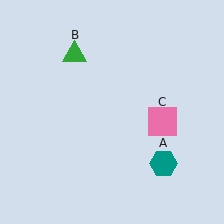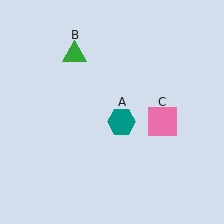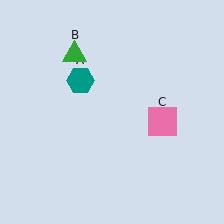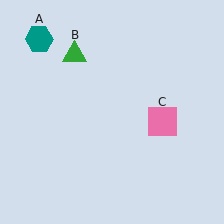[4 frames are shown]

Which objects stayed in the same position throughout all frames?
Green triangle (object B) and pink square (object C) remained stationary.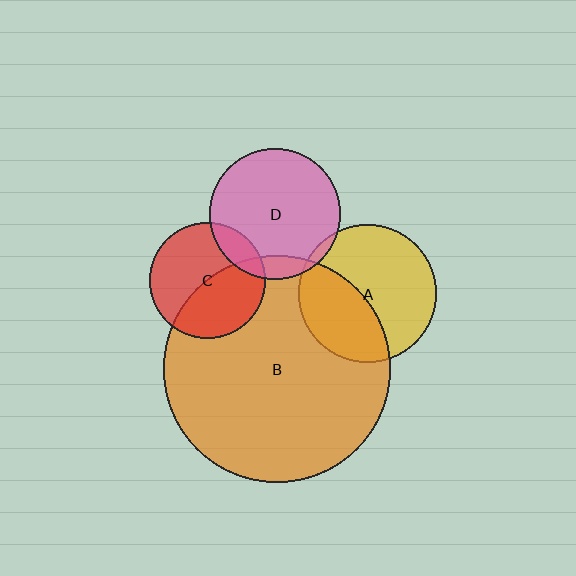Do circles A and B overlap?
Yes.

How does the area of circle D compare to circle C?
Approximately 1.3 times.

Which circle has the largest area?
Circle B (orange).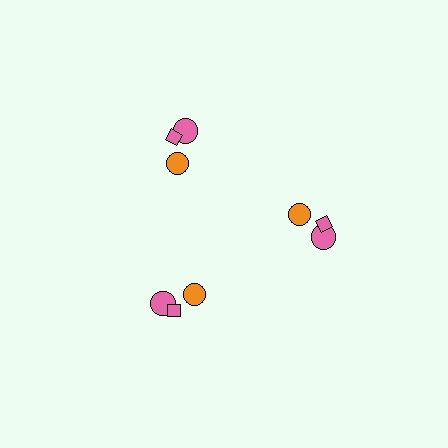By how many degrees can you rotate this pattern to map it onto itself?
The pattern maps onto itself every 120 degrees of rotation.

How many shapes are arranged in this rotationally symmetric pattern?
There are 9 shapes, arranged in 3 groups of 3.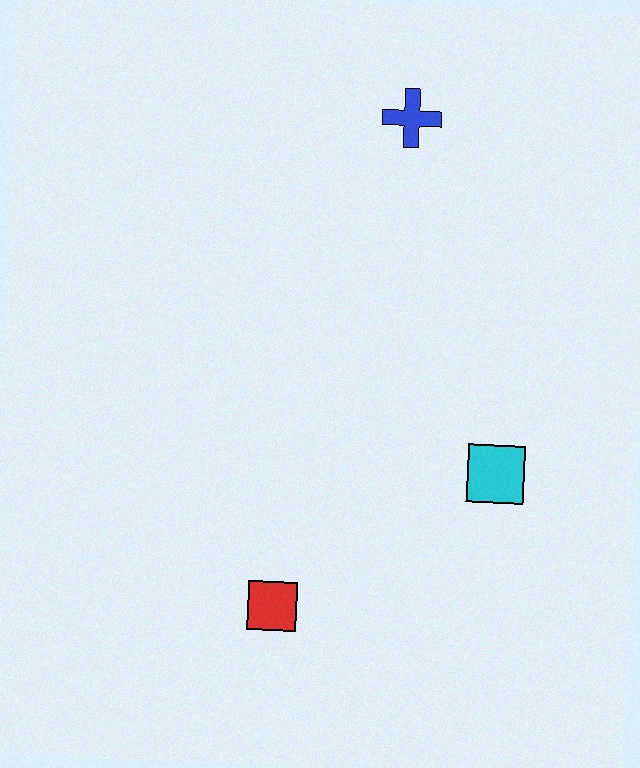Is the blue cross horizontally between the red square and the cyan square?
Yes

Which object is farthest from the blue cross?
The red square is farthest from the blue cross.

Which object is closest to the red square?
The cyan square is closest to the red square.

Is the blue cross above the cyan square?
Yes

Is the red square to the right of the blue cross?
No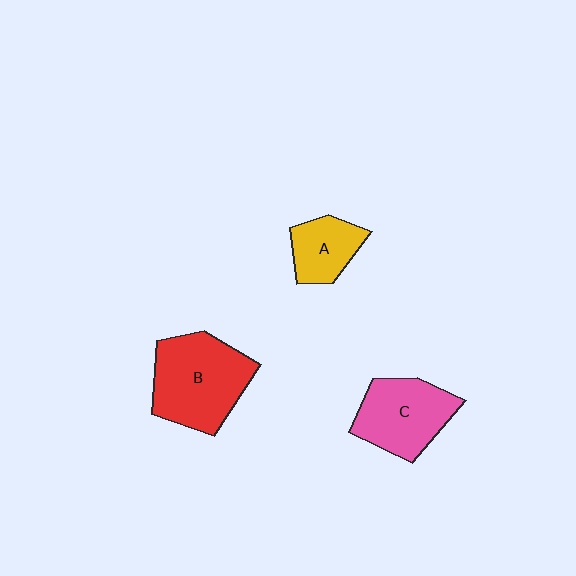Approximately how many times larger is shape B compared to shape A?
Approximately 2.0 times.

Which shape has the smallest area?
Shape A (yellow).